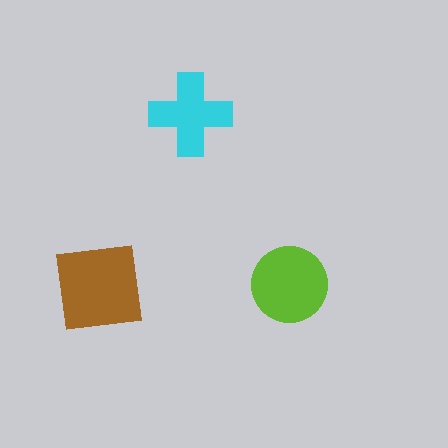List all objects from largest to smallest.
The brown square, the lime circle, the cyan cross.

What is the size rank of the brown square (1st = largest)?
1st.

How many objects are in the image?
There are 3 objects in the image.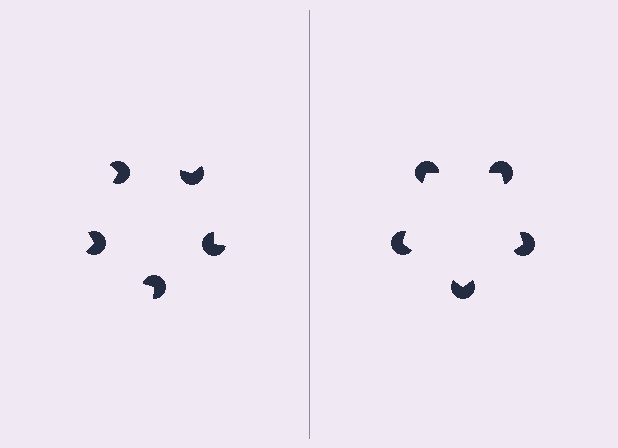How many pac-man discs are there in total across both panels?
10 — 5 on each side.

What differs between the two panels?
The pac-man discs are positioned identically on both sides; only the wedge orientations differ. On the right they align to a pentagon; on the left they are misaligned.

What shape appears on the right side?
An illusory pentagon.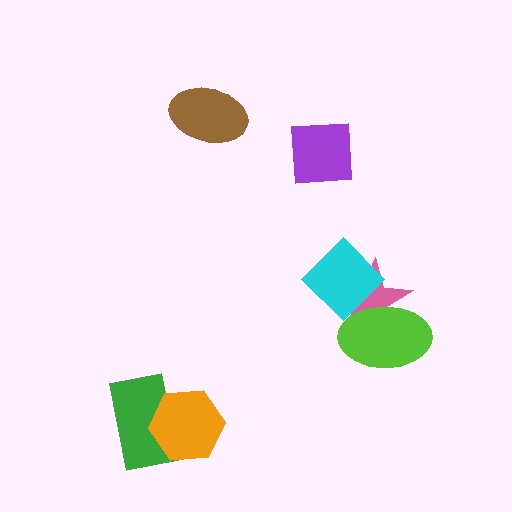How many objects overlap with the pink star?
2 objects overlap with the pink star.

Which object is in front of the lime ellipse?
The cyan diamond is in front of the lime ellipse.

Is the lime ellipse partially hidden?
Yes, it is partially covered by another shape.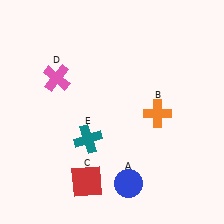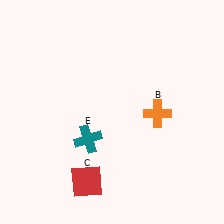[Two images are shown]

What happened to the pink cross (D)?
The pink cross (D) was removed in Image 2. It was in the top-left area of Image 1.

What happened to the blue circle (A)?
The blue circle (A) was removed in Image 2. It was in the bottom-right area of Image 1.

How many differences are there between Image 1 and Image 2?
There are 2 differences between the two images.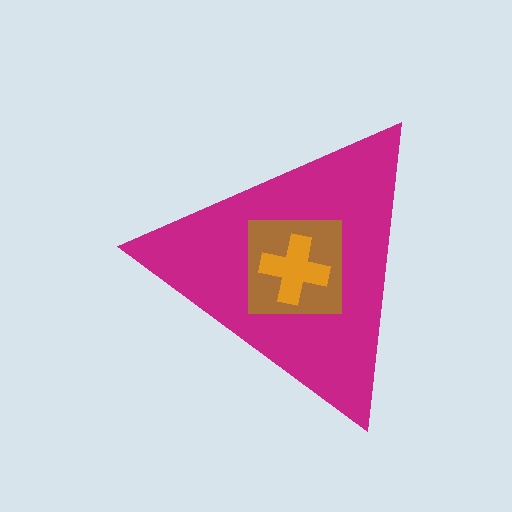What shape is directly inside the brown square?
The orange cross.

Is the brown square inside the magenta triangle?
Yes.